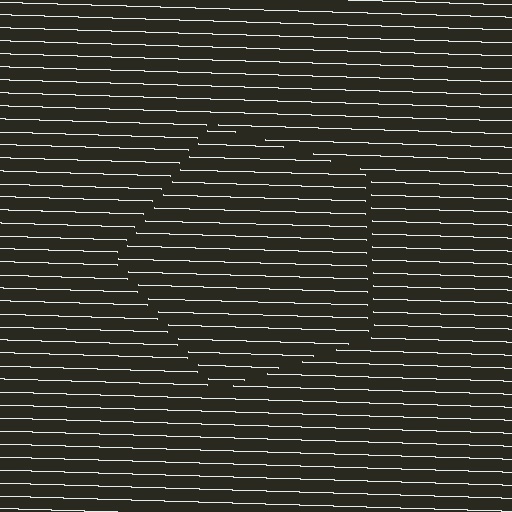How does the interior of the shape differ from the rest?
The interior of the shape contains the same grating, shifted by half a period — the contour is defined by the phase discontinuity where line-ends from the inner and outer gratings abut.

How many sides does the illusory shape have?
5 sides — the line-ends trace a pentagon.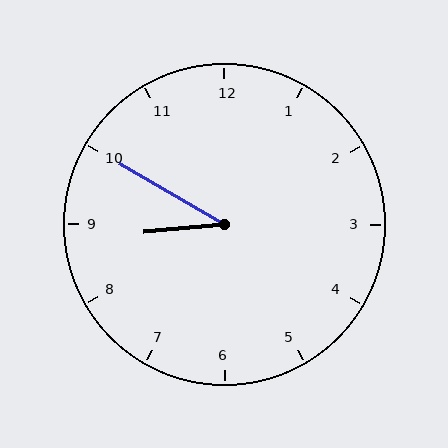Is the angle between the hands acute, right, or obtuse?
It is acute.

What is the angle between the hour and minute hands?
Approximately 35 degrees.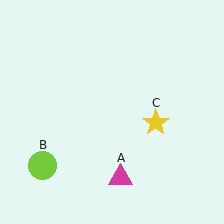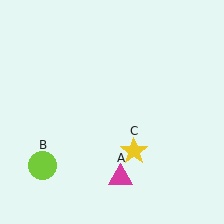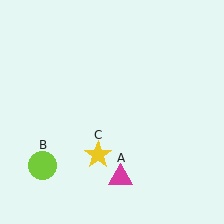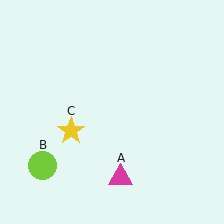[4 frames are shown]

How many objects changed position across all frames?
1 object changed position: yellow star (object C).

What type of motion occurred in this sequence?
The yellow star (object C) rotated clockwise around the center of the scene.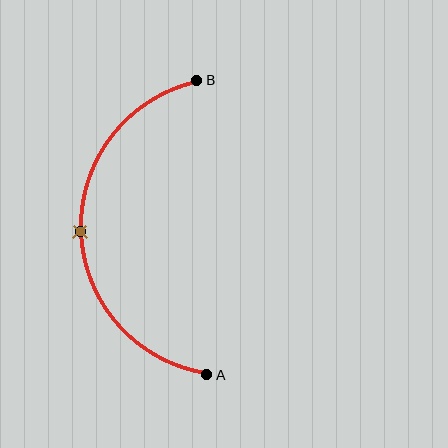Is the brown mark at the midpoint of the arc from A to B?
Yes. The brown mark lies on the arc at equal arc-length from both A and B — it is the arc midpoint.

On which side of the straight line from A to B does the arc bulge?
The arc bulges to the left of the straight line connecting A and B.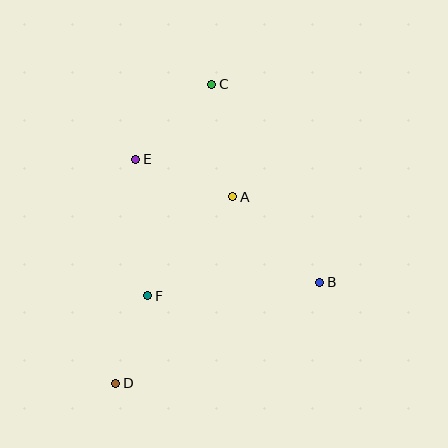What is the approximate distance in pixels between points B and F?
The distance between B and F is approximately 173 pixels.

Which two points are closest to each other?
Points D and F are closest to each other.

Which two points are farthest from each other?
Points C and D are farthest from each other.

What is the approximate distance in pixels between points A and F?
The distance between A and F is approximately 130 pixels.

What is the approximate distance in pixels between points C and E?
The distance between C and E is approximately 107 pixels.